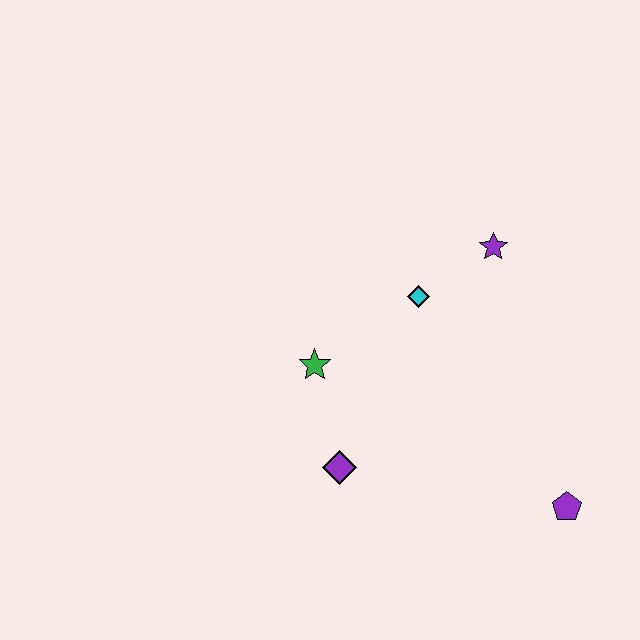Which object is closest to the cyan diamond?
The purple star is closest to the cyan diamond.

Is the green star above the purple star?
No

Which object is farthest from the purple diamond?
The purple star is farthest from the purple diamond.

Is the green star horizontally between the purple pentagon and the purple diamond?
No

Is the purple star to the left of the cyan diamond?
No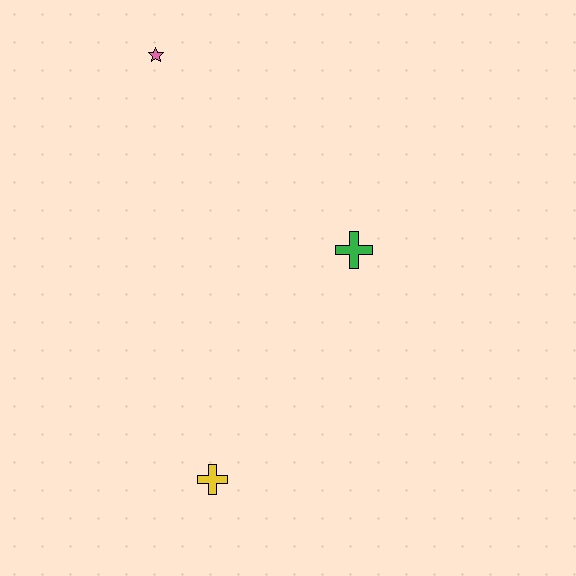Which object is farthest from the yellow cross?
The pink star is farthest from the yellow cross.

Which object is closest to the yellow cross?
The green cross is closest to the yellow cross.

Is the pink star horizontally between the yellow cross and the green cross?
No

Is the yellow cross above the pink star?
No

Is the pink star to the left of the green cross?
Yes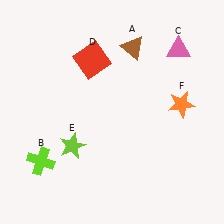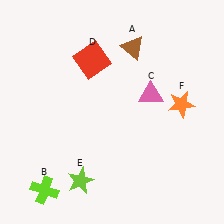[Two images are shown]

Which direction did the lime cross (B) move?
The lime cross (B) moved down.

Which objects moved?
The objects that moved are: the lime cross (B), the pink triangle (C), the lime star (E).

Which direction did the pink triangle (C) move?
The pink triangle (C) moved down.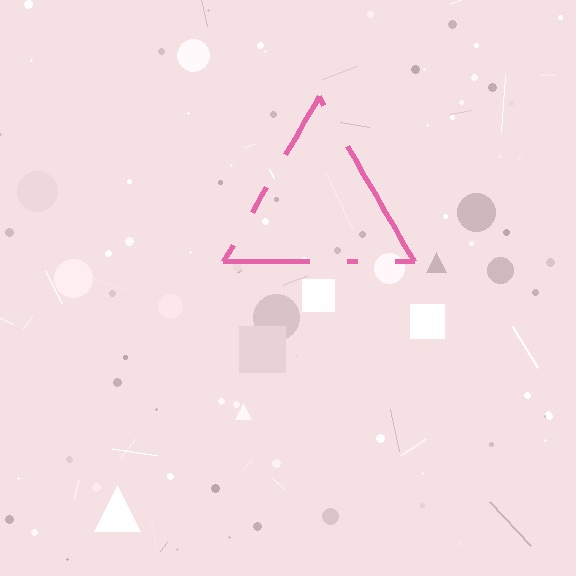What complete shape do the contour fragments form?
The contour fragments form a triangle.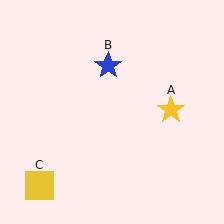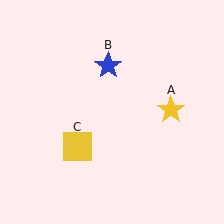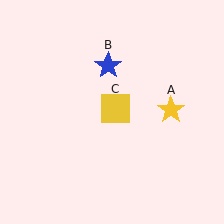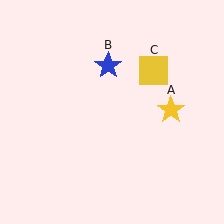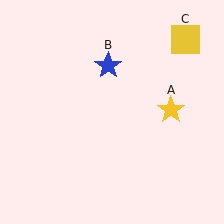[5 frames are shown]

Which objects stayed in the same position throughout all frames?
Yellow star (object A) and blue star (object B) remained stationary.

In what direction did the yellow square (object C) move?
The yellow square (object C) moved up and to the right.